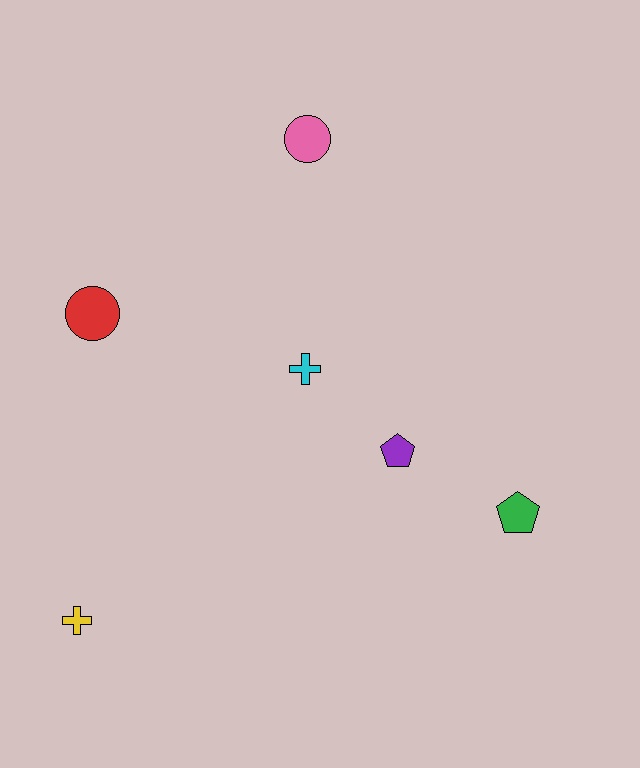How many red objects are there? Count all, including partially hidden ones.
There is 1 red object.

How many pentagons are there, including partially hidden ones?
There are 2 pentagons.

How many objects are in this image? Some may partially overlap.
There are 6 objects.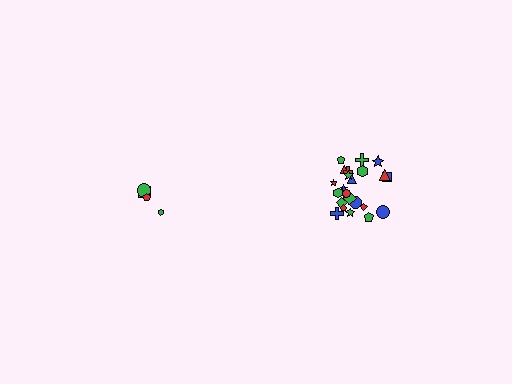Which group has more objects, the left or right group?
The right group.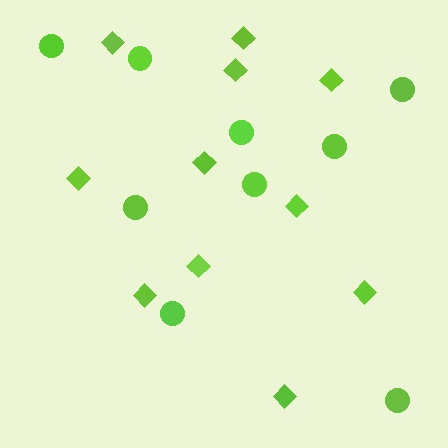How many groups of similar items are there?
There are 2 groups: one group of circles (9) and one group of diamonds (11).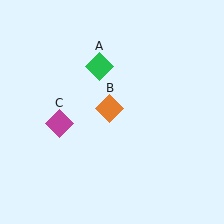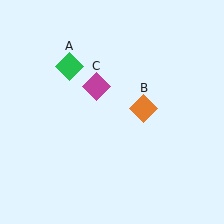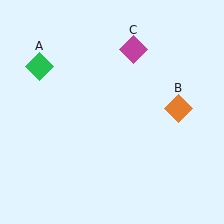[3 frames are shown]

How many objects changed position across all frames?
3 objects changed position: green diamond (object A), orange diamond (object B), magenta diamond (object C).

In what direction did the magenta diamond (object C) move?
The magenta diamond (object C) moved up and to the right.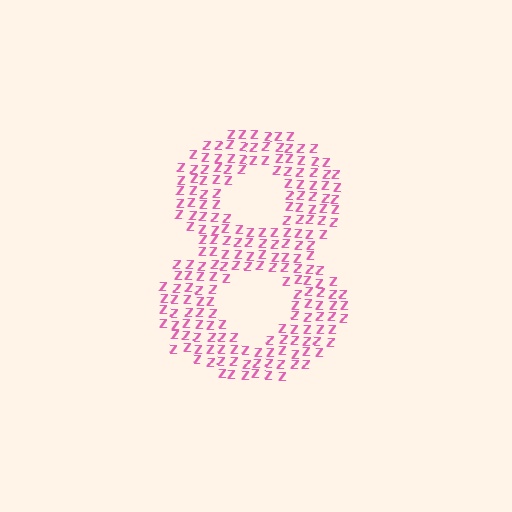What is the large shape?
The large shape is the digit 8.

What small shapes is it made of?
It is made of small letter Z's.